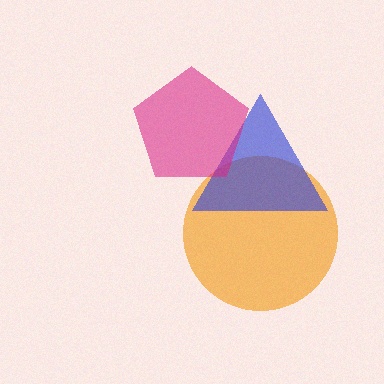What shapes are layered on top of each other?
The layered shapes are: an orange circle, a blue triangle, a magenta pentagon.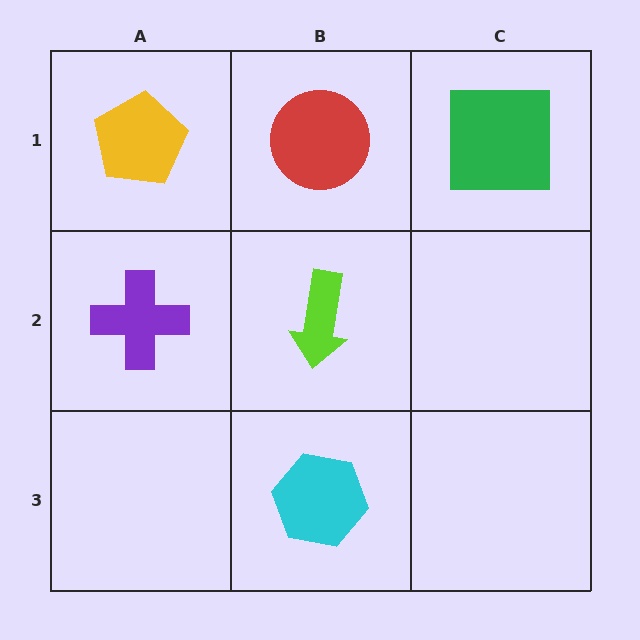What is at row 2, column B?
A lime arrow.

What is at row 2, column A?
A purple cross.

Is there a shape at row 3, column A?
No, that cell is empty.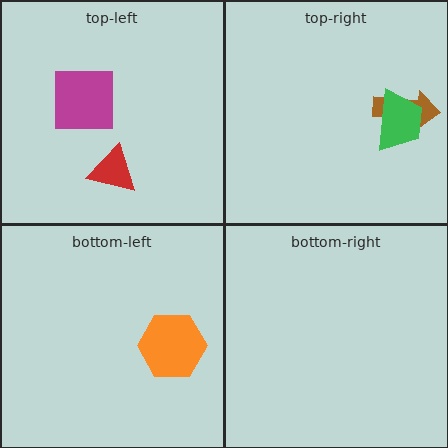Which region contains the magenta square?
The top-left region.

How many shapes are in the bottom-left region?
1.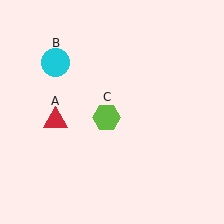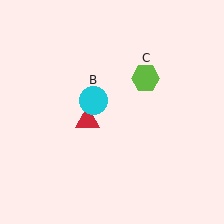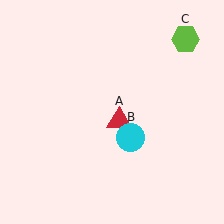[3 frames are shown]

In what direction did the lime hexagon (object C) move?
The lime hexagon (object C) moved up and to the right.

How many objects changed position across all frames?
3 objects changed position: red triangle (object A), cyan circle (object B), lime hexagon (object C).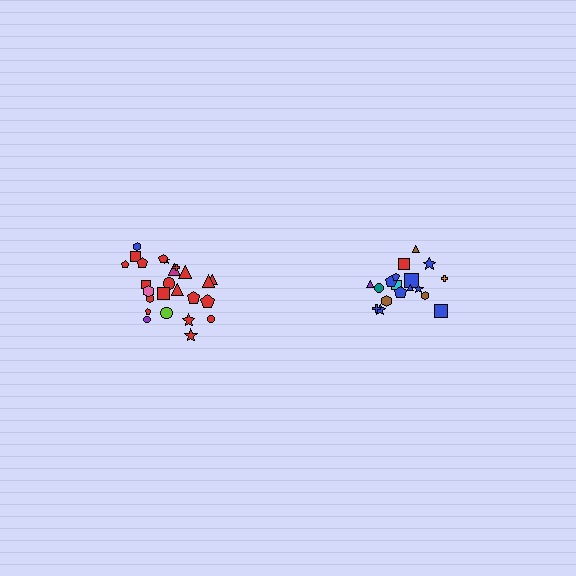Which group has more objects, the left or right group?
The left group.